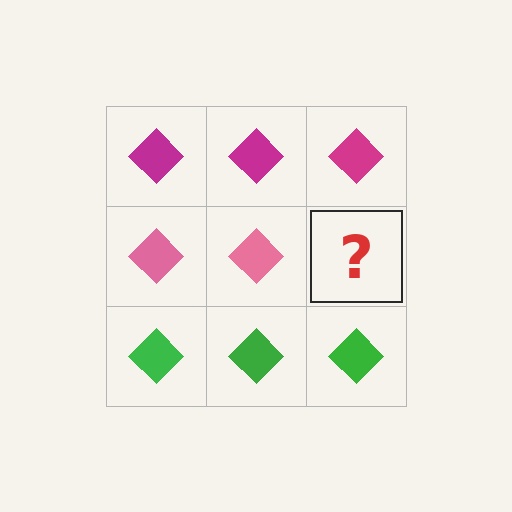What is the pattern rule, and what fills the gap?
The rule is that each row has a consistent color. The gap should be filled with a pink diamond.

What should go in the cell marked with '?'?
The missing cell should contain a pink diamond.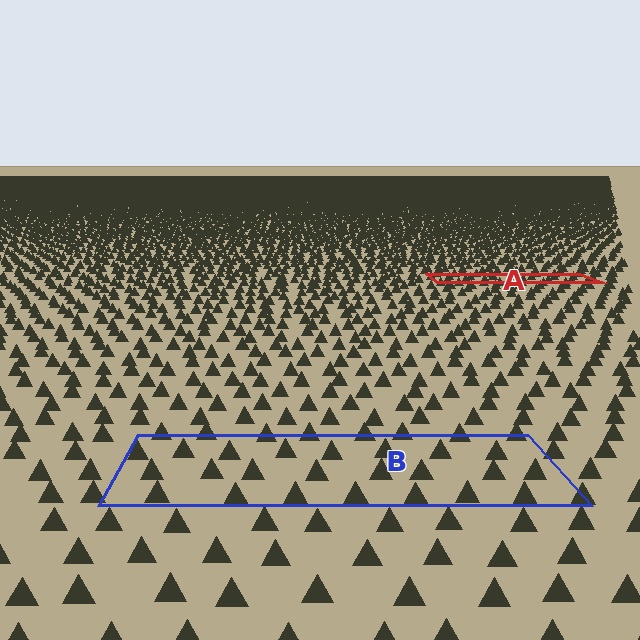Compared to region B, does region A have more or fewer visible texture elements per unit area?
Region A has more texture elements per unit area — they are packed more densely because it is farther away.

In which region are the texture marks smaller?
The texture marks are smaller in region A, because it is farther away.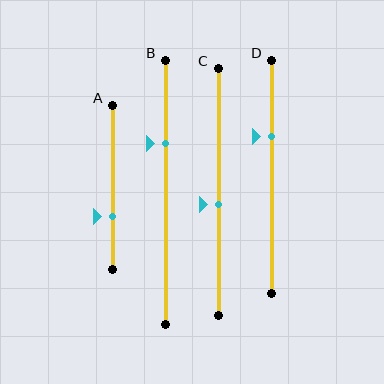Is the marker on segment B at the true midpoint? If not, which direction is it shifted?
No, the marker on segment B is shifted upward by about 18% of the segment length.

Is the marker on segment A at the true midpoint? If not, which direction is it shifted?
No, the marker on segment A is shifted downward by about 18% of the segment length.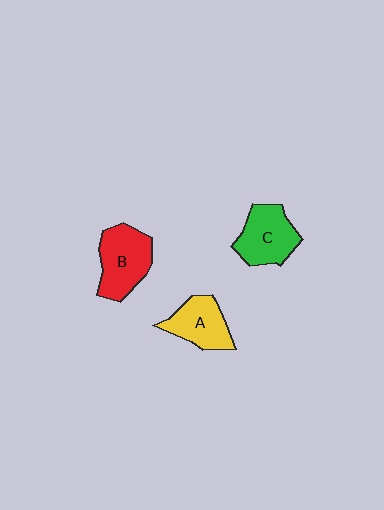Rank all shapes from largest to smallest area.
From largest to smallest: B (red), C (green), A (yellow).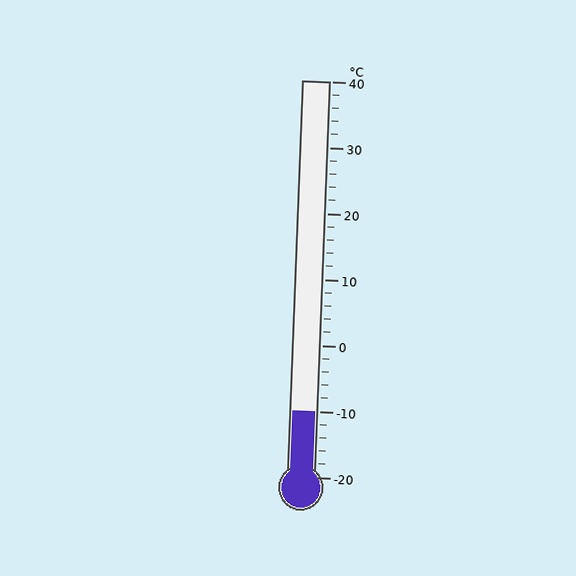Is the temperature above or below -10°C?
The temperature is at -10°C.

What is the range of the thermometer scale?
The thermometer scale ranges from -20°C to 40°C.